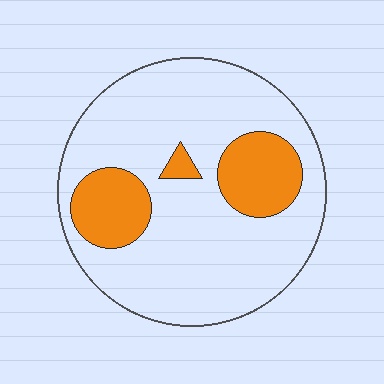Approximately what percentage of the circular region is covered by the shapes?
Approximately 20%.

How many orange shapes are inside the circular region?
3.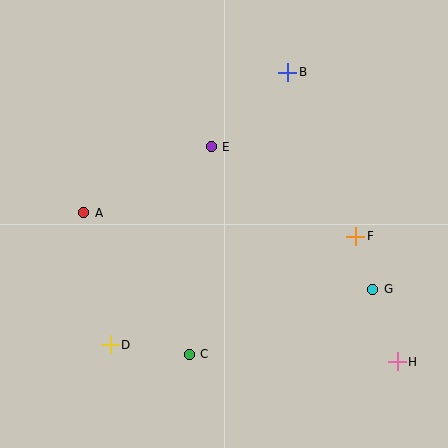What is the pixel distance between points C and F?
The distance between C and F is 204 pixels.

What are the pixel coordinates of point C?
Point C is at (189, 354).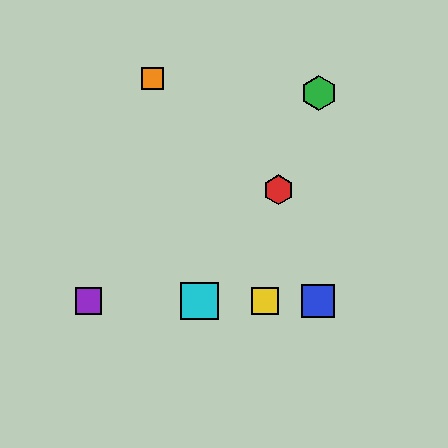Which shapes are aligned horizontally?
The blue square, the yellow square, the purple square, the cyan square are aligned horizontally.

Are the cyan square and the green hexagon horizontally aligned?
No, the cyan square is at y≈301 and the green hexagon is at y≈93.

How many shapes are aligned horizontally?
4 shapes (the blue square, the yellow square, the purple square, the cyan square) are aligned horizontally.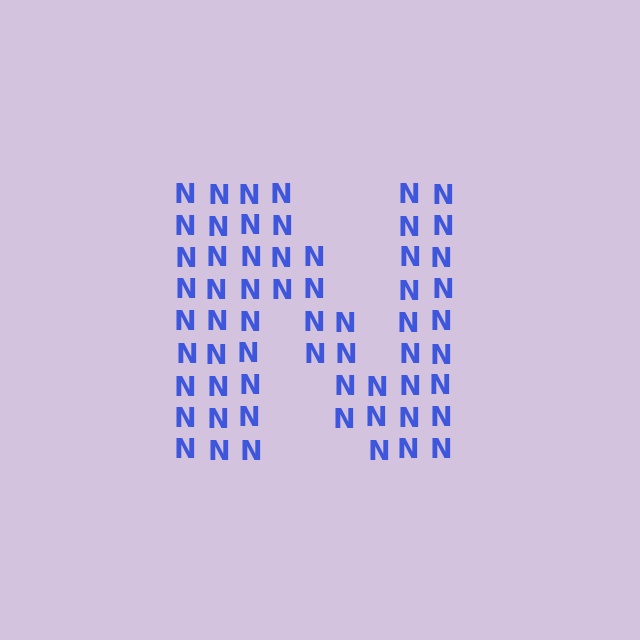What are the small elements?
The small elements are letter N's.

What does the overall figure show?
The overall figure shows the letter N.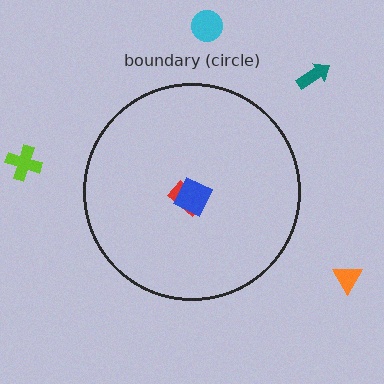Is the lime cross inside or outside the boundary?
Outside.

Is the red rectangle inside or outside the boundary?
Inside.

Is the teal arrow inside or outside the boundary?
Outside.